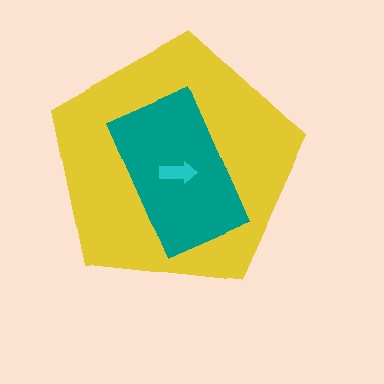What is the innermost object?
The cyan arrow.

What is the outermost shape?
The yellow pentagon.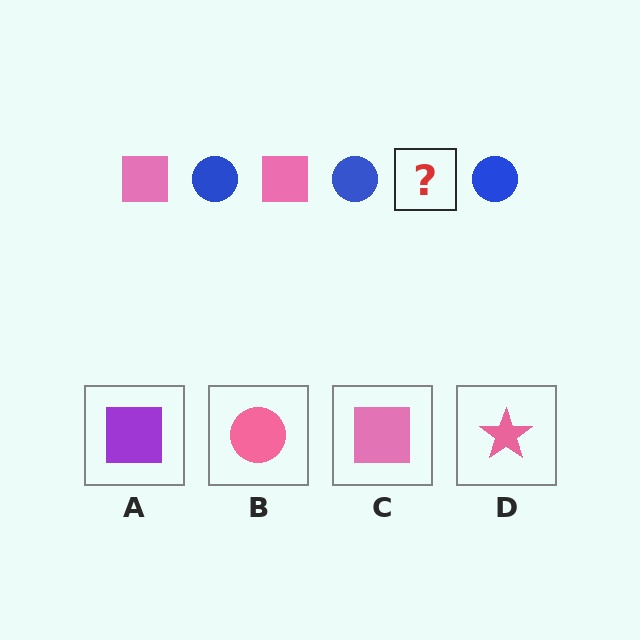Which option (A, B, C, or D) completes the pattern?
C.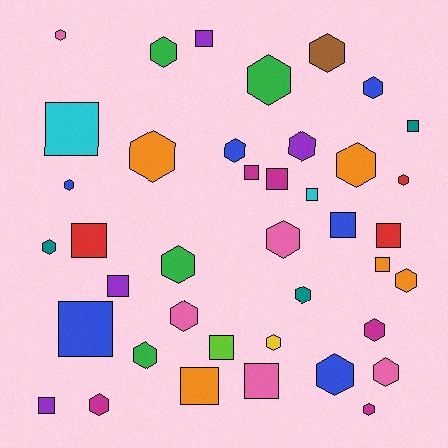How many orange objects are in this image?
There are 5 orange objects.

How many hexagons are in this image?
There are 24 hexagons.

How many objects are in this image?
There are 40 objects.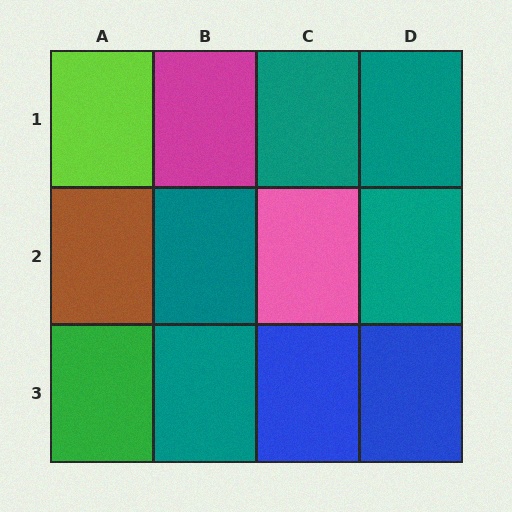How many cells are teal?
5 cells are teal.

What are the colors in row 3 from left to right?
Green, teal, blue, blue.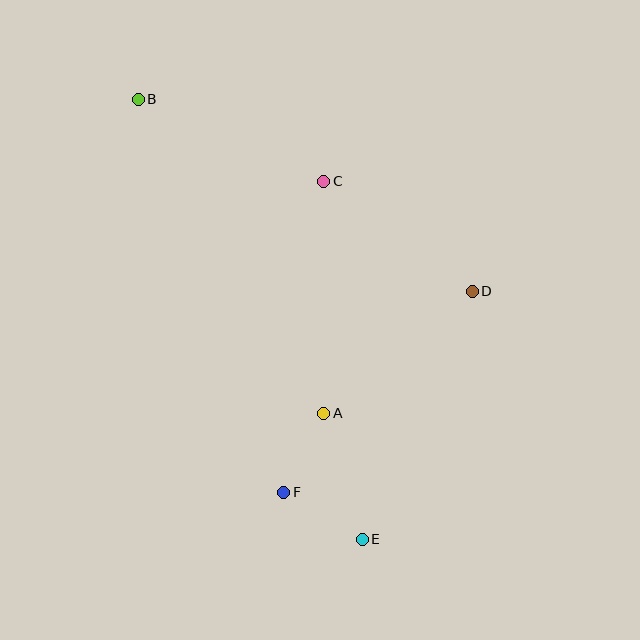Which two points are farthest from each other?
Points B and E are farthest from each other.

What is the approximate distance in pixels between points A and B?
The distance between A and B is approximately 365 pixels.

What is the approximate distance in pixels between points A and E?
The distance between A and E is approximately 132 pixels.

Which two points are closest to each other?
Points A and F are closest to each other.